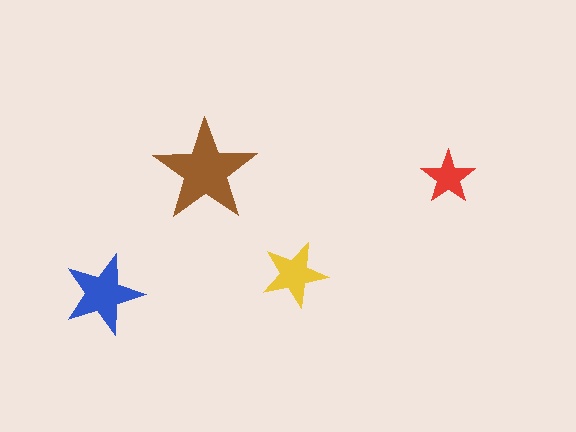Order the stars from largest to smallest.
the brown one, the blue one, the yellow one, the red one.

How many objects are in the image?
There are 4 objects in the image.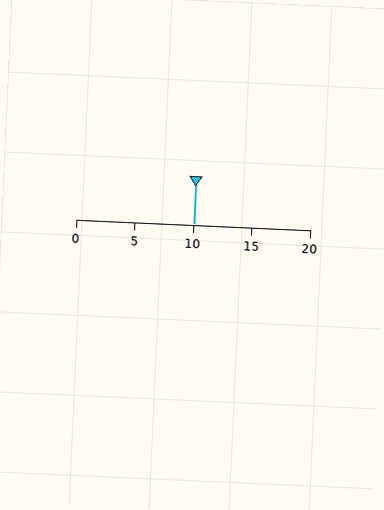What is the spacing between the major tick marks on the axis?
The major ticks are spaced 5 apart.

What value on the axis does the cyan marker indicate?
The marker indicates approximately 10.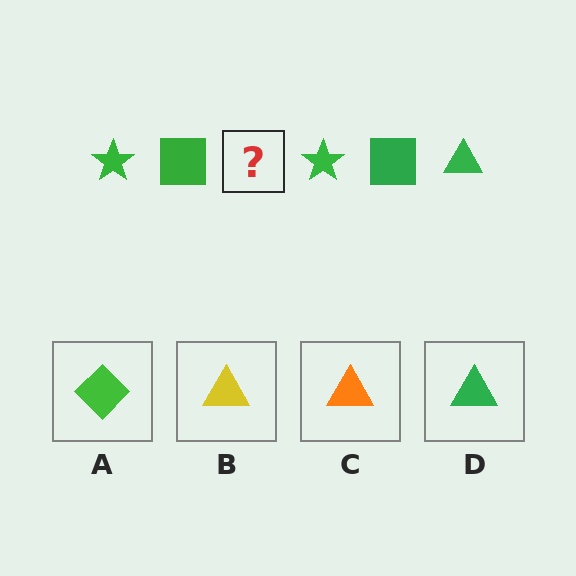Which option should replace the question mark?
Option D.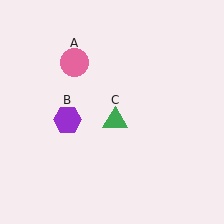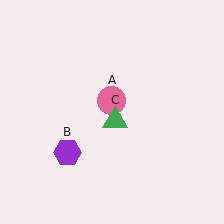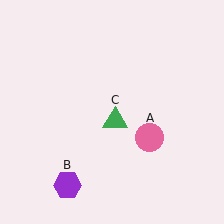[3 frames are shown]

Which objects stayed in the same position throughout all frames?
Green triangle (object C) remained stationary.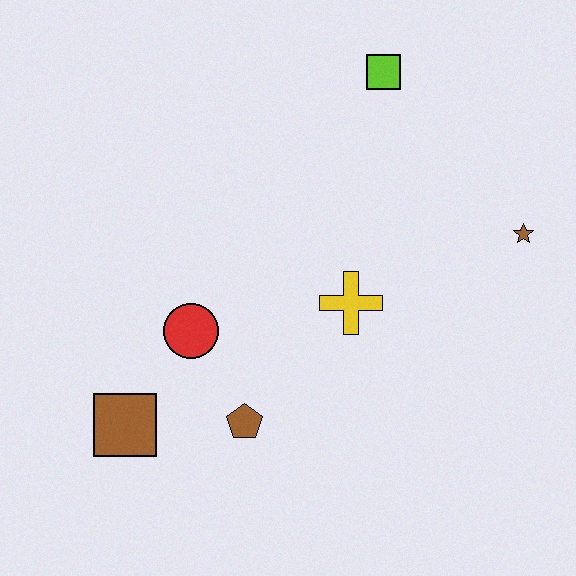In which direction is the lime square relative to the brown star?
The lime square is above the brown star.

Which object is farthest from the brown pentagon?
The lime square is farthest from the brown pentagon.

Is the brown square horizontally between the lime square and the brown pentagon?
No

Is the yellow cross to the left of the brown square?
No